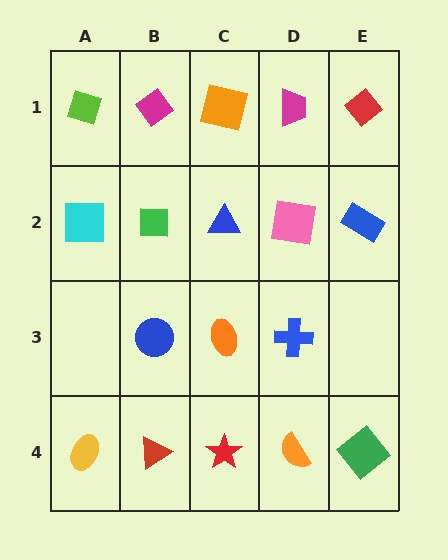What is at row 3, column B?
A blue circle.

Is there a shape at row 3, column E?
No, that cell is empty.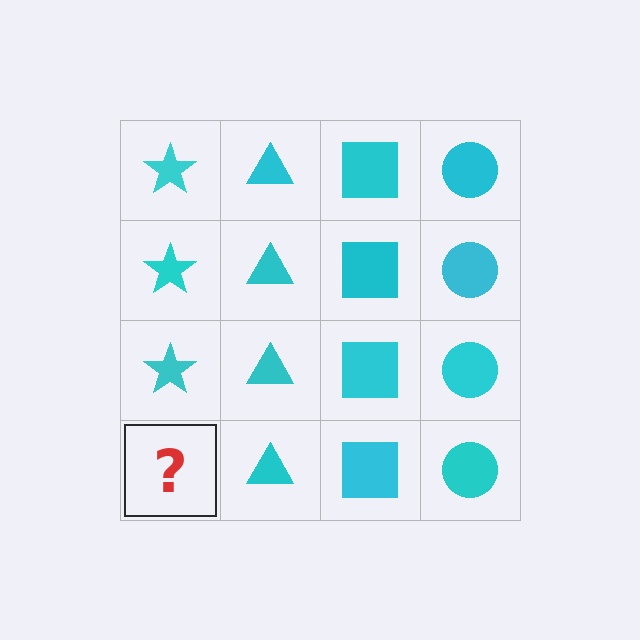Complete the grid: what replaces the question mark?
The question mark should be replaced with a cyan star.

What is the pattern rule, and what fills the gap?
The rule is that each column has a consistent shape. The gap should be filled with a cyan star.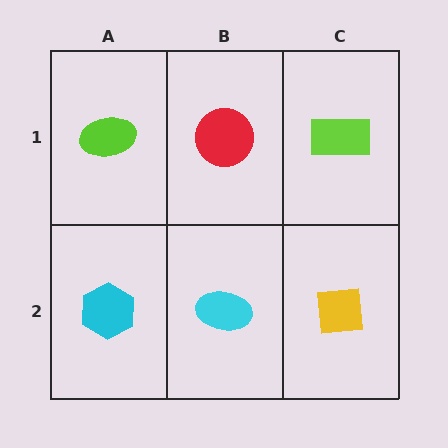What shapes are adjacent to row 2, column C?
A lime rectangle (row 1, column C), a cyan ellipse (row 2, column B).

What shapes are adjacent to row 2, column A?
A lime ellipse (row 1, column A), a cyan ellipse (row 2, column B).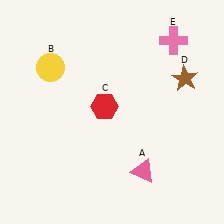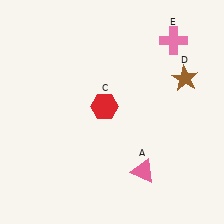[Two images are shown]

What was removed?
The yellow circle (B) was removed in Image 2.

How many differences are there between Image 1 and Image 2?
There is 1 difference between the two images.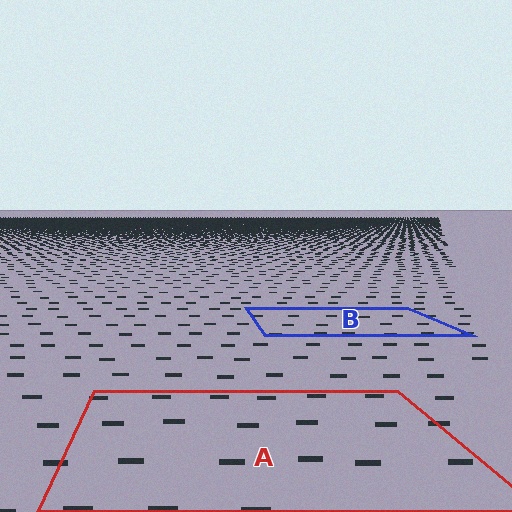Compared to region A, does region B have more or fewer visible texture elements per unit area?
Region B has more texture elements per unit area — they are packed more densely because it is farther away.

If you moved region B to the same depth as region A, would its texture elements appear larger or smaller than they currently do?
They would appear larger. At a closer depth, the same texture elements are projected at a bigger on-screen size.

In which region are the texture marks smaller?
The texture marks are smaller in region B, because it is farther away.